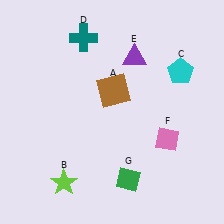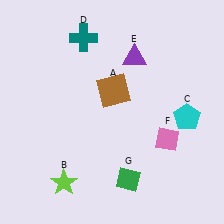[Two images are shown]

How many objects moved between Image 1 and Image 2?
1 object moved between the two images.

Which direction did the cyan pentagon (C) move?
The cyan pentagon (C) moved down.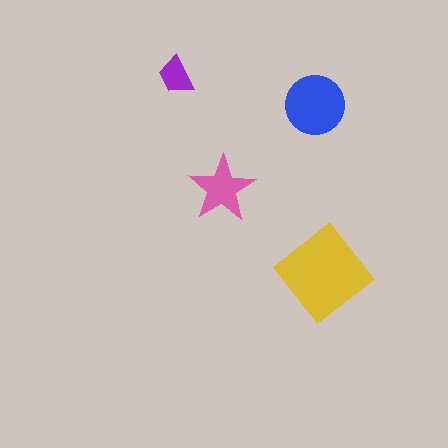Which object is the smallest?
The purple trapezoid.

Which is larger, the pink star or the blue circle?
The blue circle.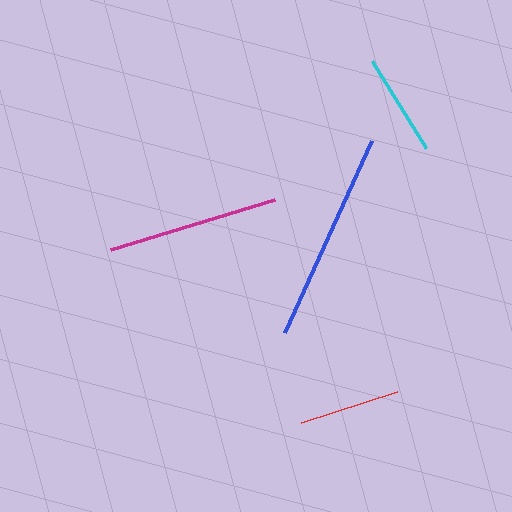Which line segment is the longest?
The blue line is the longest at approximately 211 pixels.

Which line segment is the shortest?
The red line is the shortest at approximately 101 pixels.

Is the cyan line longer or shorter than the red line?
The cyan line is longer than the red line.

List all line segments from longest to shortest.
From longest to shortest: blue, magenta, cyan, red.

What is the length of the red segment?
The red segment is approximately 101 pixels long.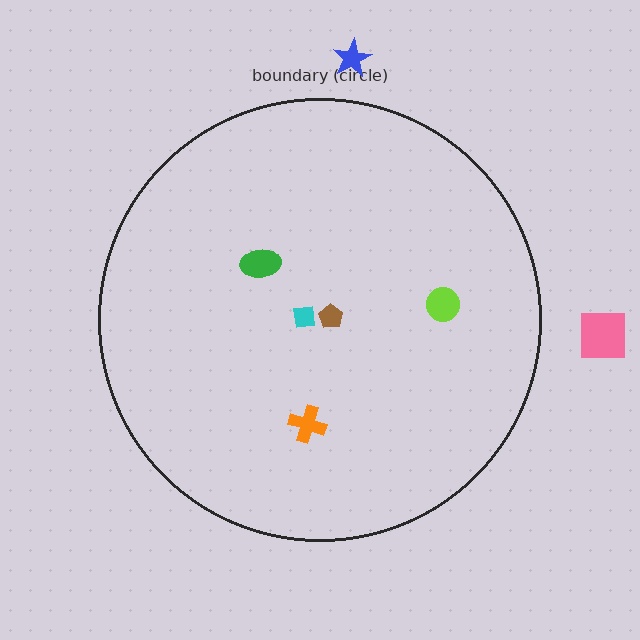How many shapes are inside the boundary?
5 inside, 2 outside.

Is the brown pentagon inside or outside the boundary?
Inside.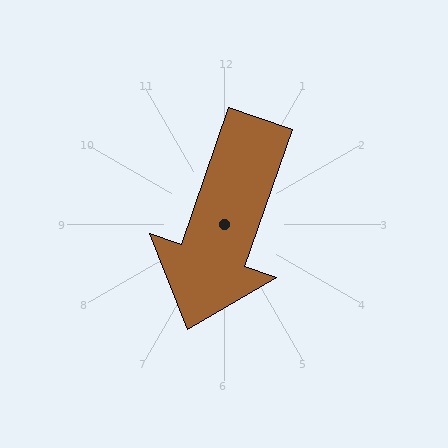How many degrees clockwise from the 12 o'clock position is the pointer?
Approximately 199 degrees.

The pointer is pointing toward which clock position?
Roughly 7 o'clock.